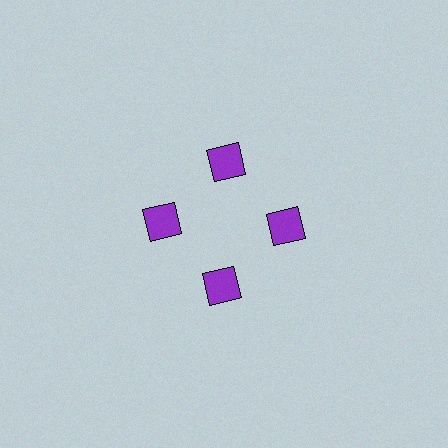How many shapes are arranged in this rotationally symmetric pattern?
There are 4 shapes, arranged in 4 groups of 1.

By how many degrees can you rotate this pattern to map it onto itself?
The pattern maps onto itself every 90 degrees of rotation.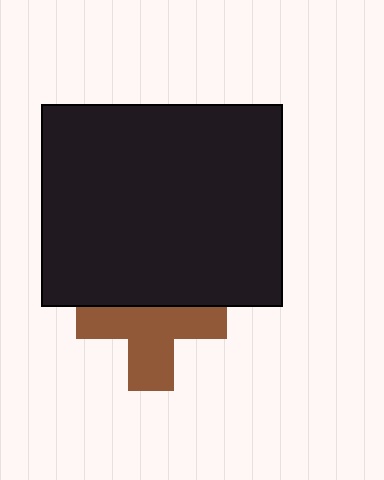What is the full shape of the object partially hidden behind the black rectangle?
The partially hidden object is a brown cross.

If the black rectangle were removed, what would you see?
You would see the complete brown cross.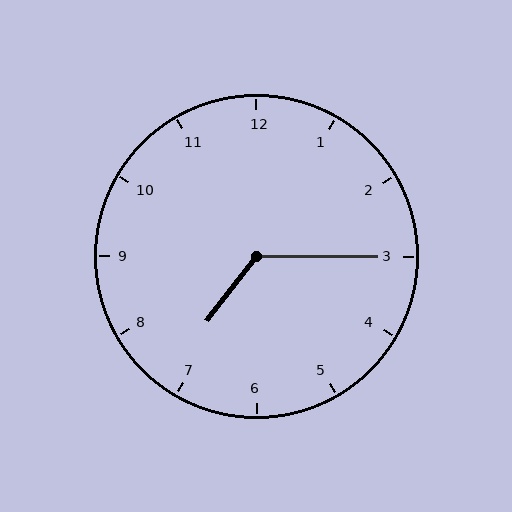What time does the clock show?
7:15.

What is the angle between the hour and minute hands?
Approximately 128 degrees.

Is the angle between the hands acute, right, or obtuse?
It is obtuse.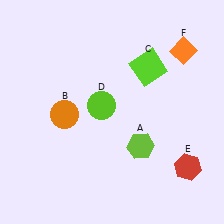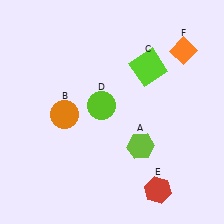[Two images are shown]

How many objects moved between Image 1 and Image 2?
1 object moved between the two images.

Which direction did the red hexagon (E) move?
The red hexagon (E) moved left.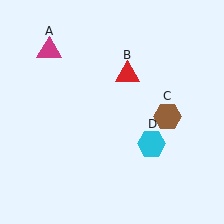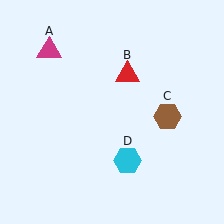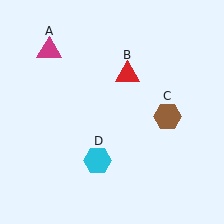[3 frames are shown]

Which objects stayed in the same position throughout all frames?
Magenta triangle (object A) and red triangle (object B) and brown hexagon (object C) remained stationary.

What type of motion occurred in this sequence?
The cyan hexagon (object D) rotated clockwise around the center of the scene.